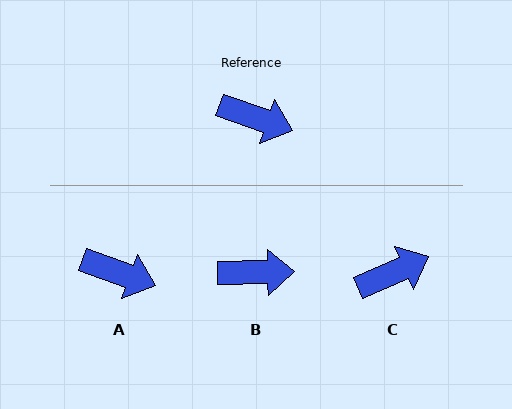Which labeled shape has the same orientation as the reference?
A.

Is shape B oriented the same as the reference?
No, it is off by about 21 degrees.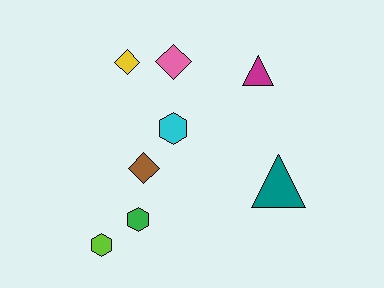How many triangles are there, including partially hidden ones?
There are 2 triangles.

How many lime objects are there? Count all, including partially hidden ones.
There is 1 lime object.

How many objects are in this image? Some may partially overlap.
There are 8 objects.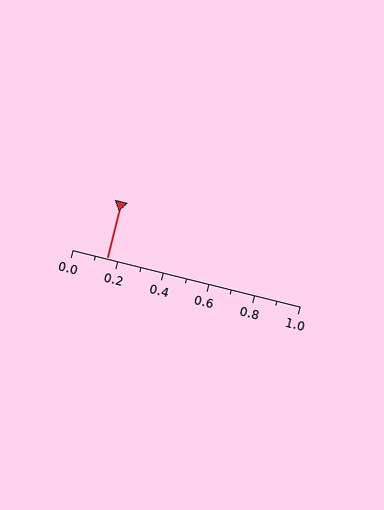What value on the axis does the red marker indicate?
The marker indicates approximately 0.15.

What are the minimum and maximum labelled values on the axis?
The axis runs from 0.0 to 1.0.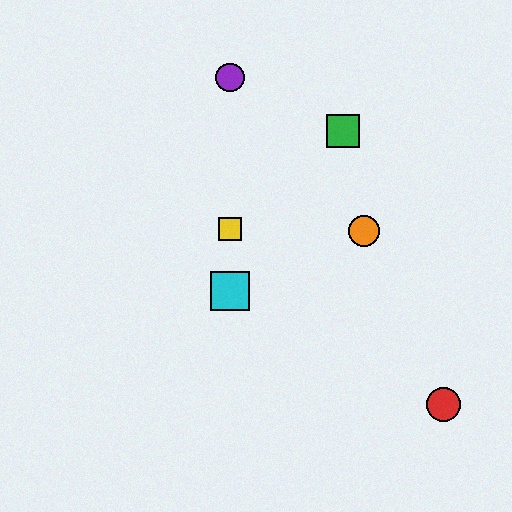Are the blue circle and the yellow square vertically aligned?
Yes, both are at x≈230.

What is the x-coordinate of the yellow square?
The yellow square is at x≈230.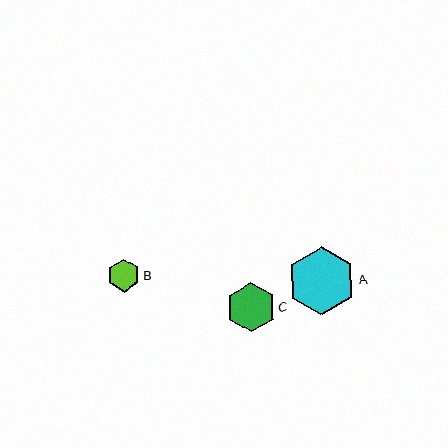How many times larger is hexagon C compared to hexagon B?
Hexagon C is approximately 1.5 times the size of hexagon B.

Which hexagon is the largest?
Hexagon A is the largest with a size of approximately 68 pixels.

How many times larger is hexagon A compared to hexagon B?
Hexagon A is approximately 2.1 times the size of hexagon B.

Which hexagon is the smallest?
Hexagon B is the smallest with a size of approximately 33 pixels.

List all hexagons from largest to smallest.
From largest to smallest: A, C, B.